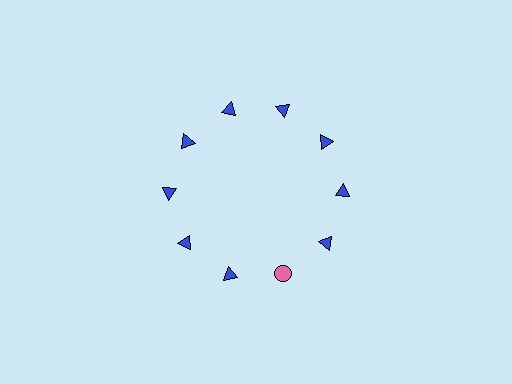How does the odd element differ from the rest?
It differs in both color (pink instead of blue) and shape (circle instead of triangle).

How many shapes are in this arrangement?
There are 10 shapes arranged in a ring pattern.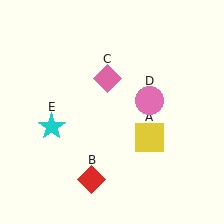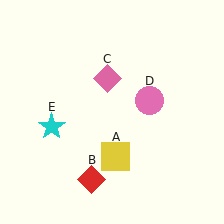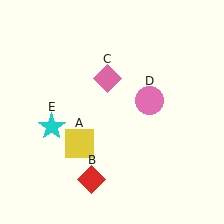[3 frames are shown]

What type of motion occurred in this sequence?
The yellow square (object A) rotated clockwise around the center of the scene.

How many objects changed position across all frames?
1 object changed position: yellow square (object A).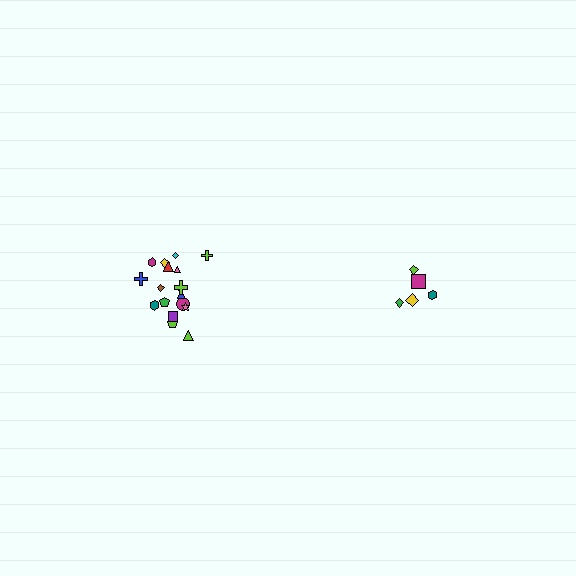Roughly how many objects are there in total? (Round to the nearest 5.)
Roughly 25 objects in total.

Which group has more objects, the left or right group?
The left group.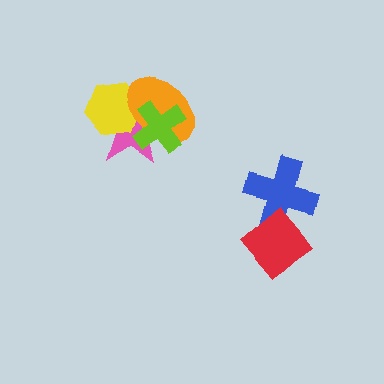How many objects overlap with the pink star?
3 objects overlap with the pink star.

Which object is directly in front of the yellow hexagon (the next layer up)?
The orange ellipse is directly in front of the yellow hexagon.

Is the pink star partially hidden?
Yes, it is partially covered by another shape.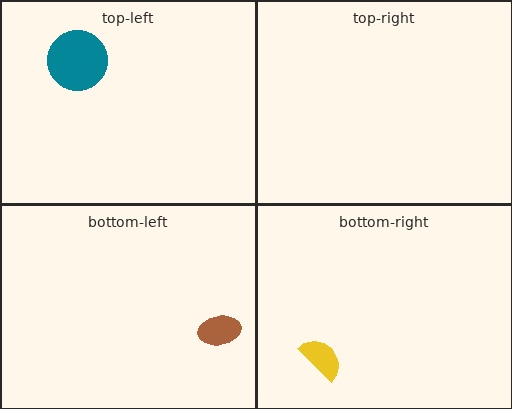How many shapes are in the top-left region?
1.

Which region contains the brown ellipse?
The bottom-left region.